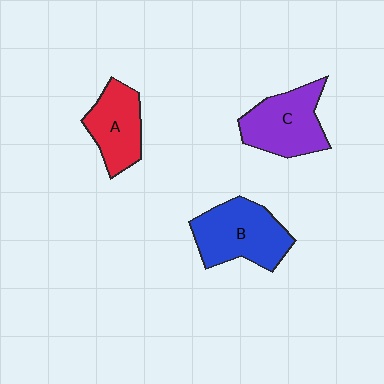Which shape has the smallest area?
Shape A (red).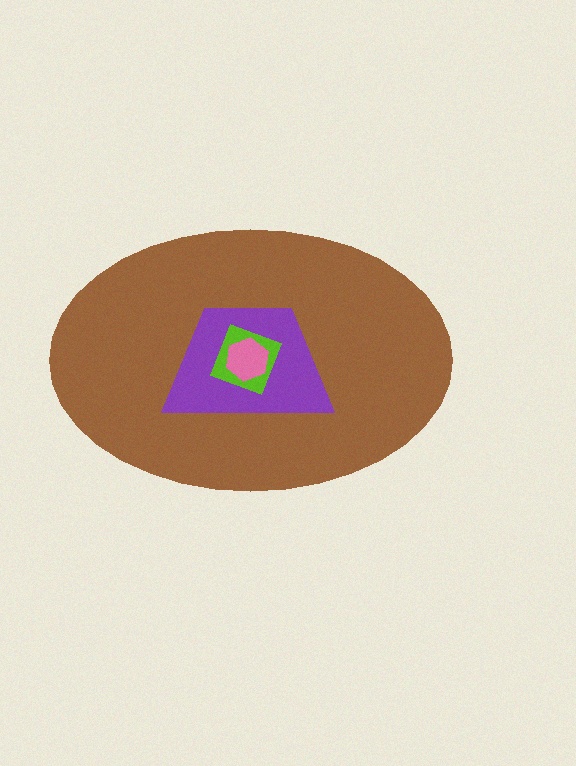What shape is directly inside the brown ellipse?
The purple trapezoid.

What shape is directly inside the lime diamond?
The pink hexagon.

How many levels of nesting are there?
4.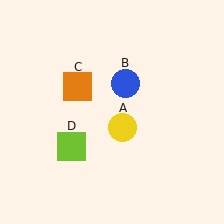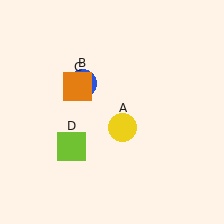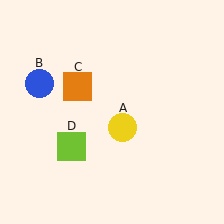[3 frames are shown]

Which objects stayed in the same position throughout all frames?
Yellow circle (object A) and orange square (object C) and lime square (object D) remained stationary.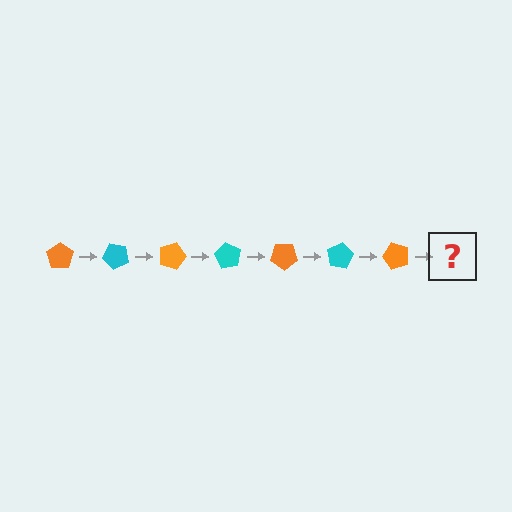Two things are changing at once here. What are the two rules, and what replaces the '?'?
The two rules are that it rotates 45 degrees each step and the color cycles through orange and cyan. The '?' should be a cyan pentagon, rotated 315 degrees from the start.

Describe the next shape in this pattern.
It should be a cyan pentagon, rotated 315 degrees from the start.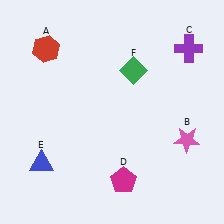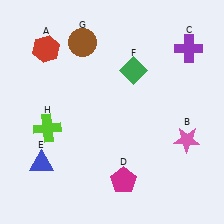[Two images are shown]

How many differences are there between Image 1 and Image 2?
There are 2 differences between the two images.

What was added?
A brown circle (G), a lime cross (H) were added in Image 2.